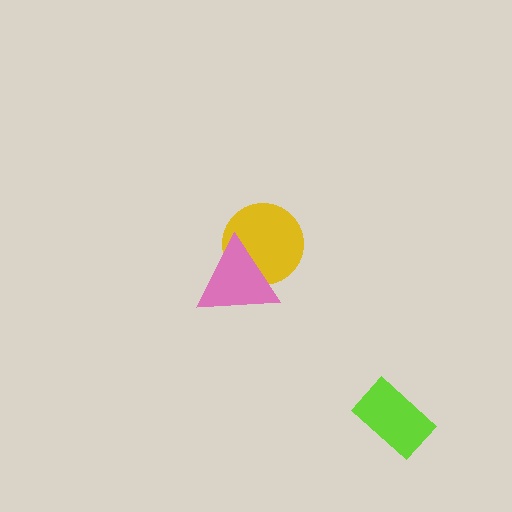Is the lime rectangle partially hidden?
No, no other shape covers it.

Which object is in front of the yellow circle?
The pink triangle is in front of the yellow circle.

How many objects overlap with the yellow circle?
1 object overlaps with the yellow circle.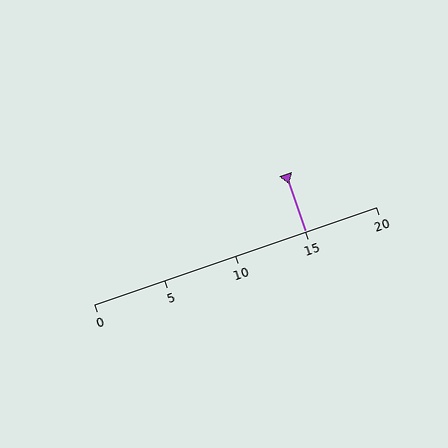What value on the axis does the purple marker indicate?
The marker indicates approximately 15.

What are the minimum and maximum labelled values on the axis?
The axis runs from 0 to 20.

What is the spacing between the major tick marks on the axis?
The major ticks are spaced 5 apart.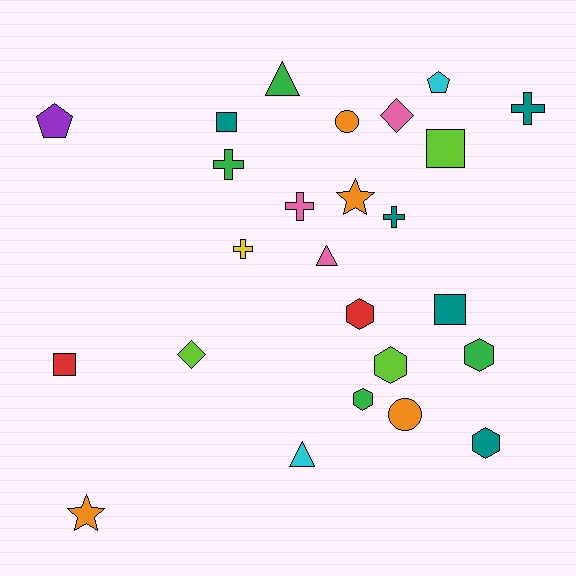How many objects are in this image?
There are 25 objects.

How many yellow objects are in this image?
There is 1 yellow object.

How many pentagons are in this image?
There are 2 pentagons.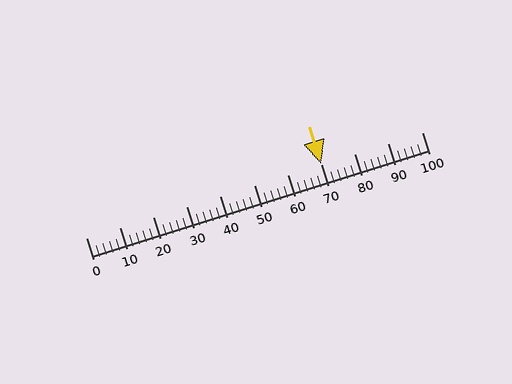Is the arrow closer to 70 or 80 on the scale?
The arrow is closer to 70.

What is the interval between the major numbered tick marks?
The major tick marks are spaced 10 units apart.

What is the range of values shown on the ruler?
The ruler shows values from 0 to 100.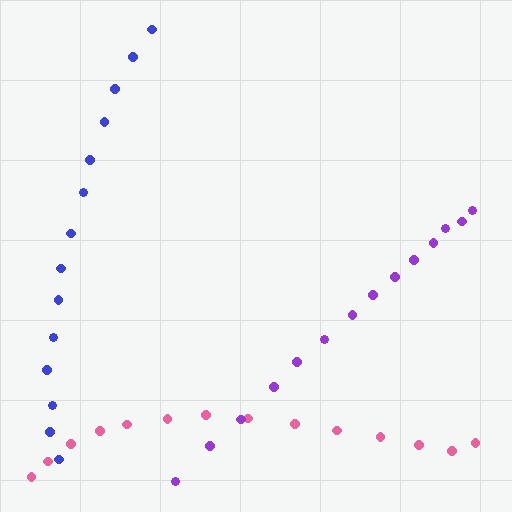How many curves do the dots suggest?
There are 3 distinct paths.